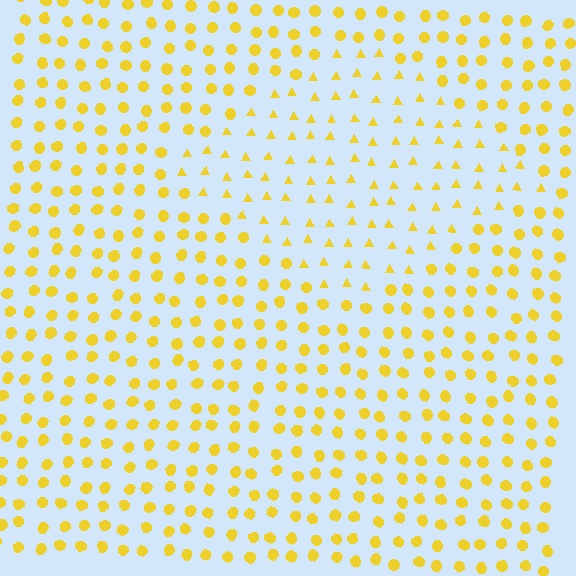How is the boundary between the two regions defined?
The boundary is defined by a change in element shape: triangles inside vs. circles outside. All elements share the same color and spacing.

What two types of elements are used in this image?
The image uses triangles inside the diamond region and circles outside it.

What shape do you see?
I see a diamond.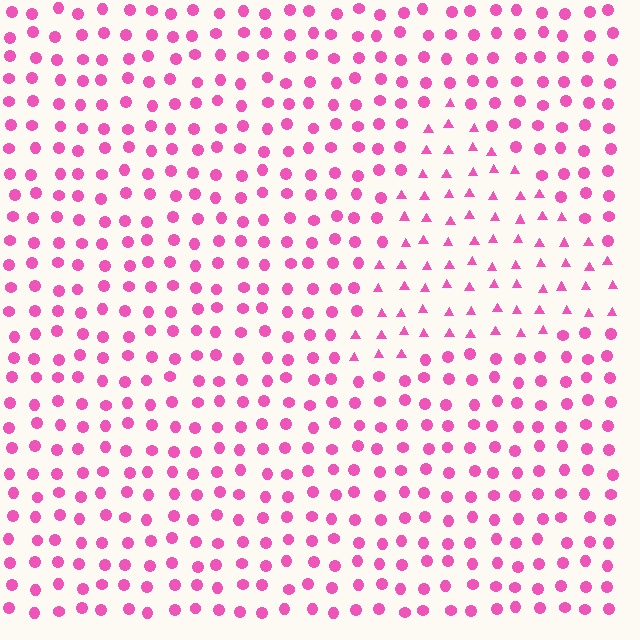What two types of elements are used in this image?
The image uses triangles inside the triangle region and circles outside it.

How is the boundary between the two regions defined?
The boundary is defined by a change in element shape: triangles inside vs. circles outside. All elements share the same color and spacing.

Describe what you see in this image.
The image is filled with small pink elements arranged in a uniform grid. A triangle-shaped region contains triangles, while the surrounding area contains circles. The boundary is defined purely by the change in element shape.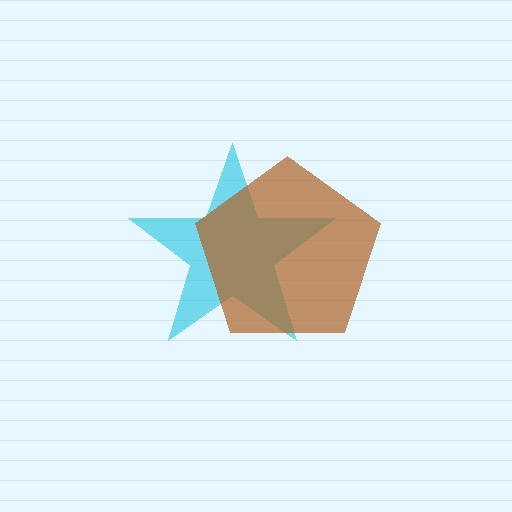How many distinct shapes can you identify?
There are 2 distinct shapes: a cyan star, a brown pentagon.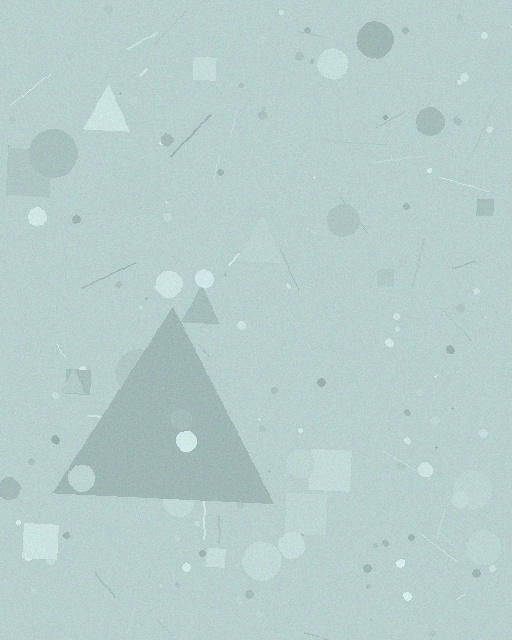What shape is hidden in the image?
A triangle is hidden in the image.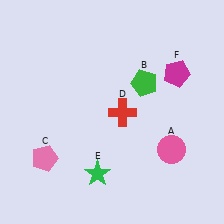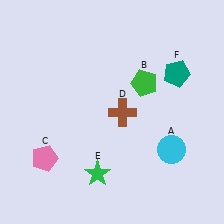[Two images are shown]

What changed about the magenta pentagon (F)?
In Image 1, F is magenta. In Image 2, it changed to teal.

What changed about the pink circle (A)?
In Image 1, A is pink. In Image 2, it changed to cyan.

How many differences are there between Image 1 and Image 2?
There are 3 differences between the two images.